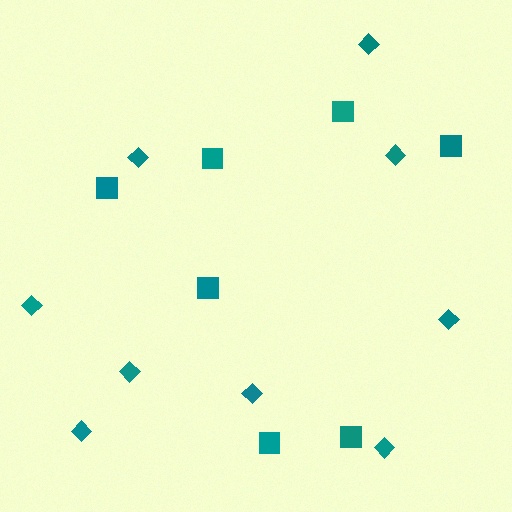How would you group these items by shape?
There are 2 groups: one group of diamonds (9) and one group of squares (7).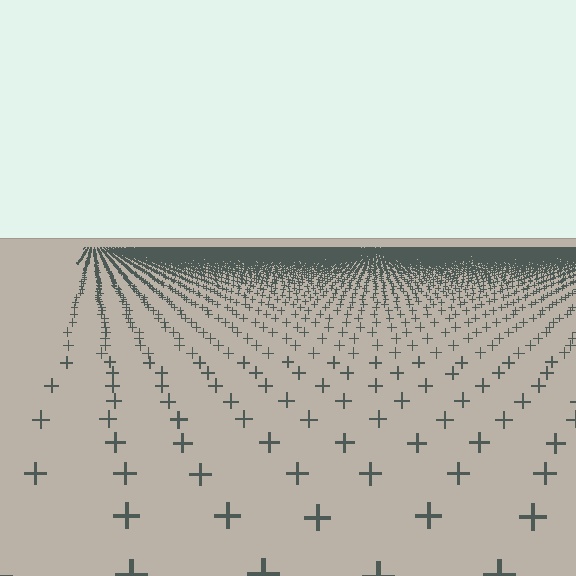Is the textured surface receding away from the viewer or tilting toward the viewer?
The surface is receding away from the viewer. Texture elements get smaller and denser toward the top.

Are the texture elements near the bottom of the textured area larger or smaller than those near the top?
Larger. Near the bottom, elements are closer to the viewer and appear at a bigger on-screen size.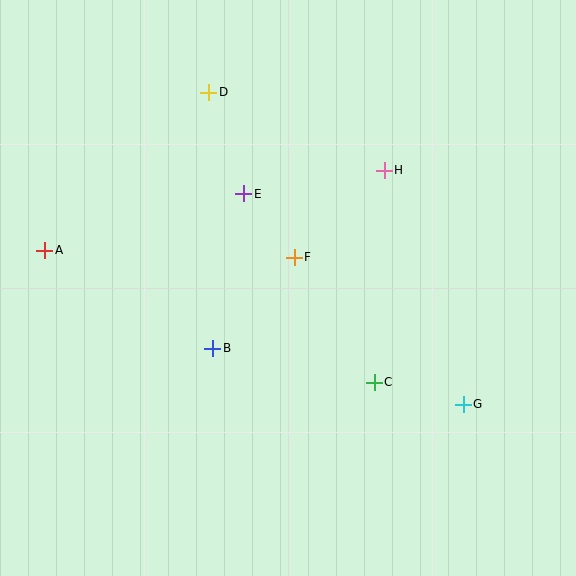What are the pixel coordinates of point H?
Point H is at (384, 170).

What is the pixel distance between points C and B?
The distance between C and B is 165 pixels.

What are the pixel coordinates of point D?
Point D is at (209, 92).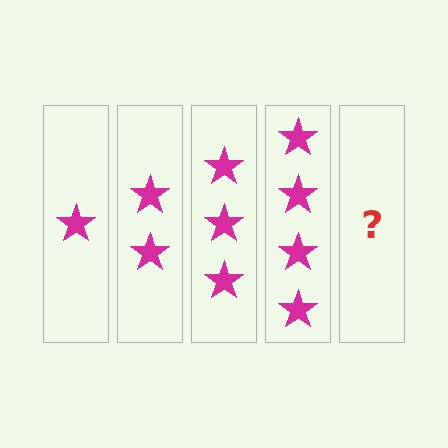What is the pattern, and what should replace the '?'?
The pattern is that each step adds one more star. The '?' should be 5 stars.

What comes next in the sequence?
The next element should be 5 stars.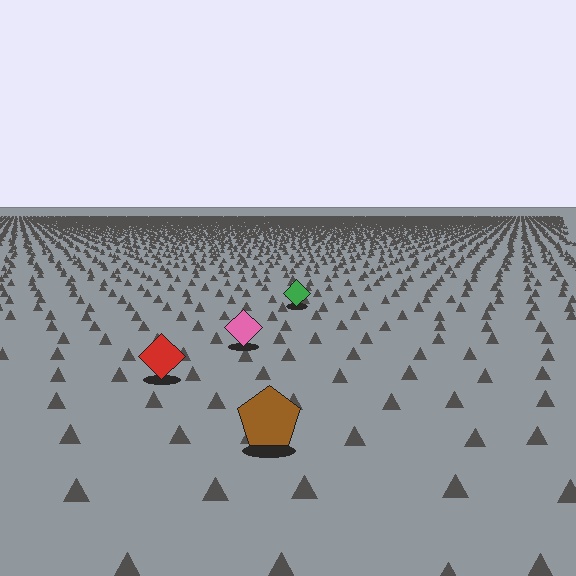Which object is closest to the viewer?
The brown pentagon is closest. The texture marks near it are larger and more spread out.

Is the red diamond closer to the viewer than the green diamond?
Yes. The red diamond is closer — you can tell from the texture gradient: the ground texture is coarser near it.